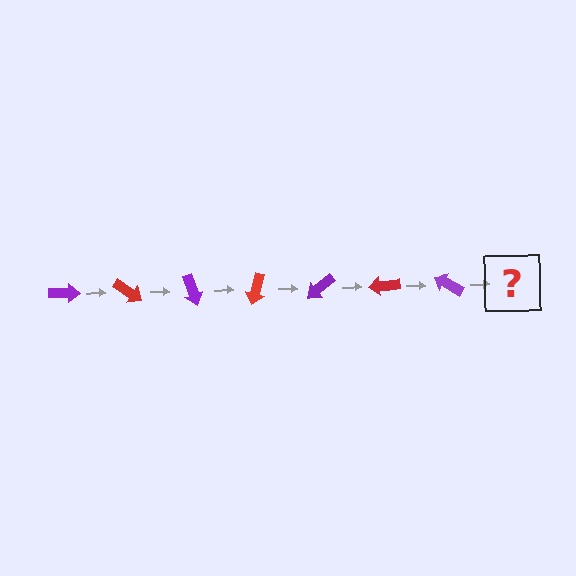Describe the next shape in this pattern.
It should be a red arrow, rotated 245 degrees from the start.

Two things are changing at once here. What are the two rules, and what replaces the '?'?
The two rules are that it rotates 35 degrees each step and the color cycles through purple and red. The '?' should be a red arrow, rotated 245 degrees from the start.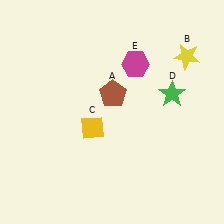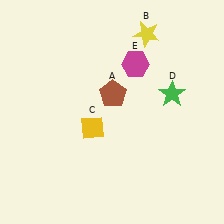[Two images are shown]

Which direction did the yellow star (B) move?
The yellow star (B) moved left.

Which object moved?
The yellow star (B) moved left.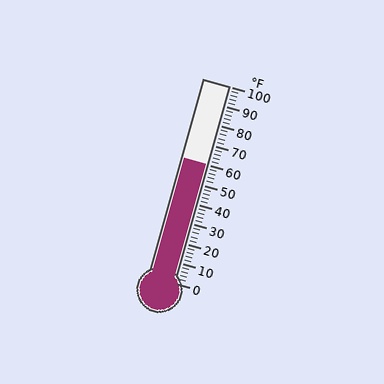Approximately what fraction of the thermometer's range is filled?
The thermometer is filled to approximately 60% of its range.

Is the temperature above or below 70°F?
The temperature is below 70°F.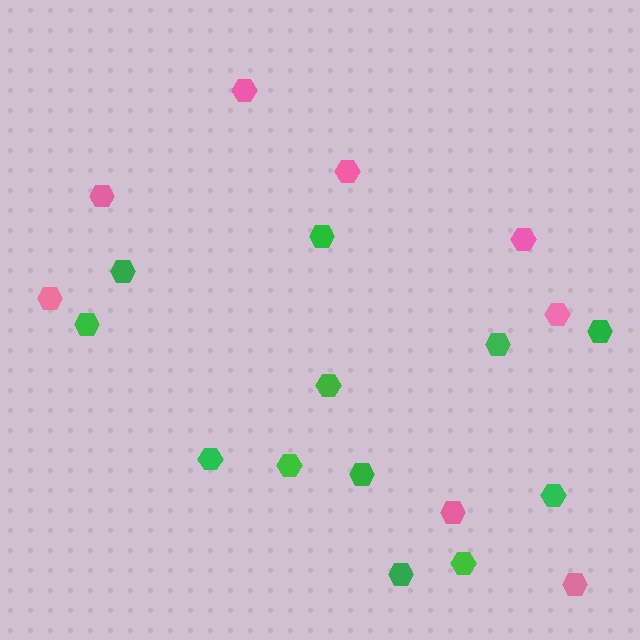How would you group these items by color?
There are 2 groups: one group of pink hexagons (8) and one group of green hexagons (12).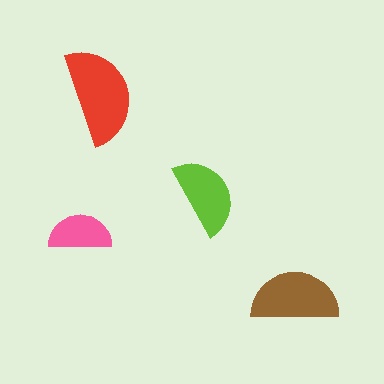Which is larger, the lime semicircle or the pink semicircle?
The lime one.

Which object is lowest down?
The brown semicircle is bottommost.